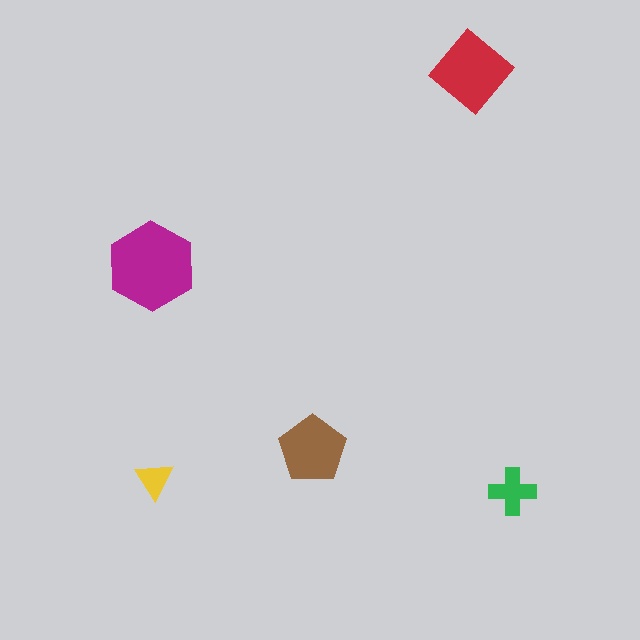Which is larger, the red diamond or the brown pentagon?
The red diamond.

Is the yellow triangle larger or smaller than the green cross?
Smaller.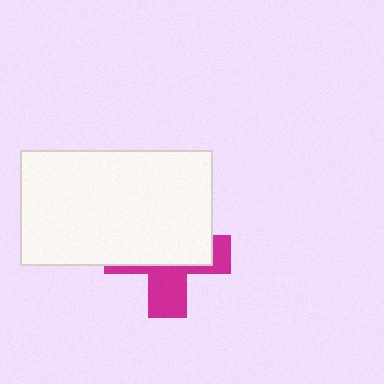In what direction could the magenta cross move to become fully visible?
The magenta cross could move down. That would shift it out from behind the white rectangle entirely.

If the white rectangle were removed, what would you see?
You would see the complete magenta cross.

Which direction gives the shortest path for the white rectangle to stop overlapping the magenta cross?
Moving up gives the shortest separation.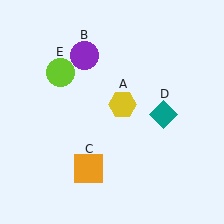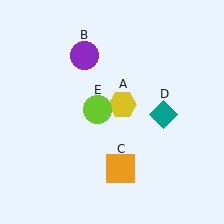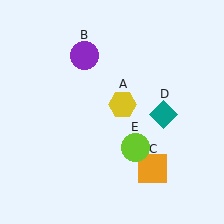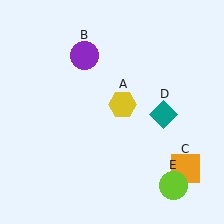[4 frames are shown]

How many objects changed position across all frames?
2 objects changed position: orange square (object C), lime circle (object E).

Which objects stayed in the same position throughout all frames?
Yellow hexagon (object A) and purple circle (object B) and teal diamond (object D) remained stationary.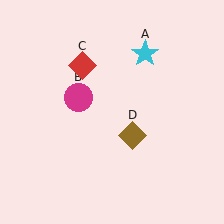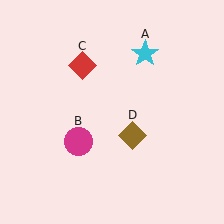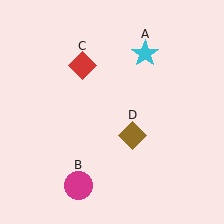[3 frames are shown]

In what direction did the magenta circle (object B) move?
The magenta circle (object B) moved down.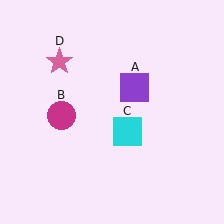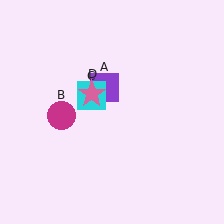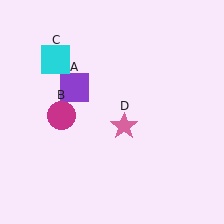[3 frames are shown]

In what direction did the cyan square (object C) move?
The cyan square (object C) moved up and to the left.